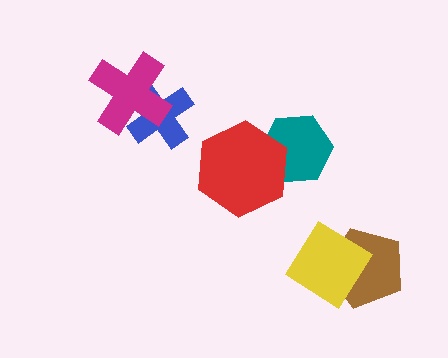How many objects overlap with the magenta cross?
1 object overlaps with the magenta cross.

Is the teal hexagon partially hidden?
Yes, it is partially covered by another shape.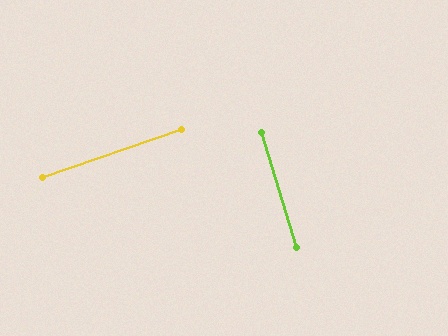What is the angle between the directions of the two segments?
Approximately 88 degrees.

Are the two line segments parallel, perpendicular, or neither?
Perpendicular — they meet at approximately 88°.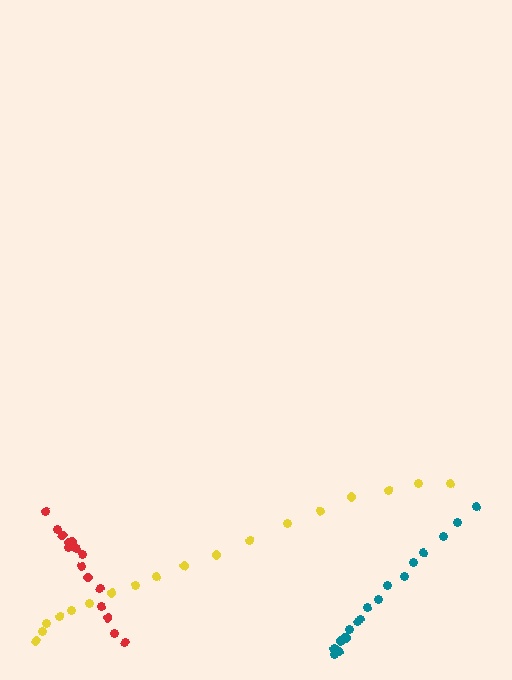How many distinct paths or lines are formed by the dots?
There are 3 distinct paths.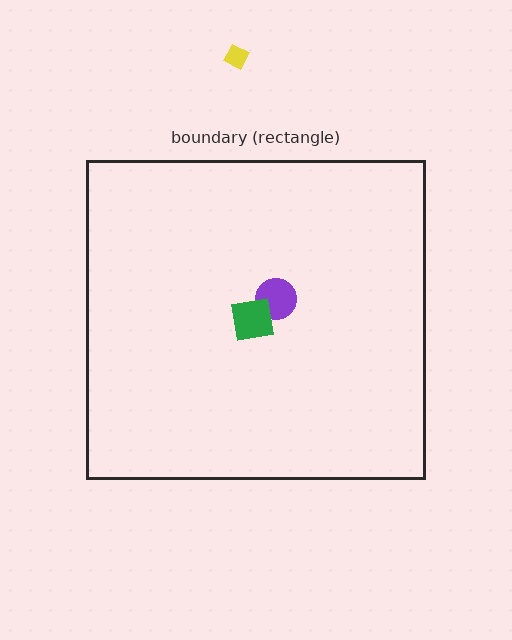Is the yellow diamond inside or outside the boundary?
Outside.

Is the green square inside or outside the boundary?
Inside.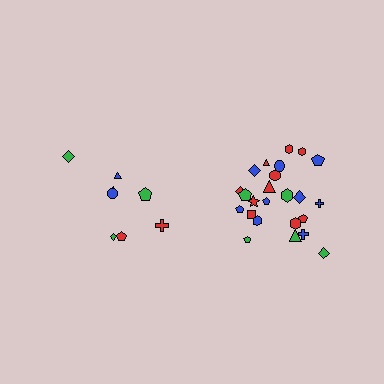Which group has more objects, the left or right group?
The right group.